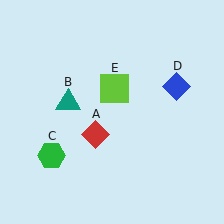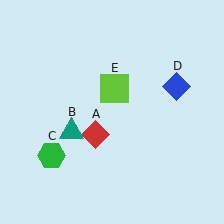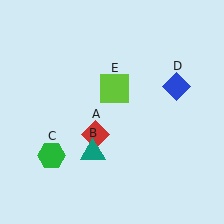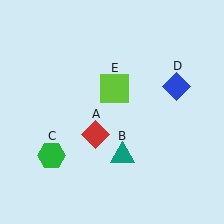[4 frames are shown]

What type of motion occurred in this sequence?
The teal triangle (object B) rotated counterclockwise around the center of the scene.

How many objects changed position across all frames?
1 object changed position: teal triangle (object B).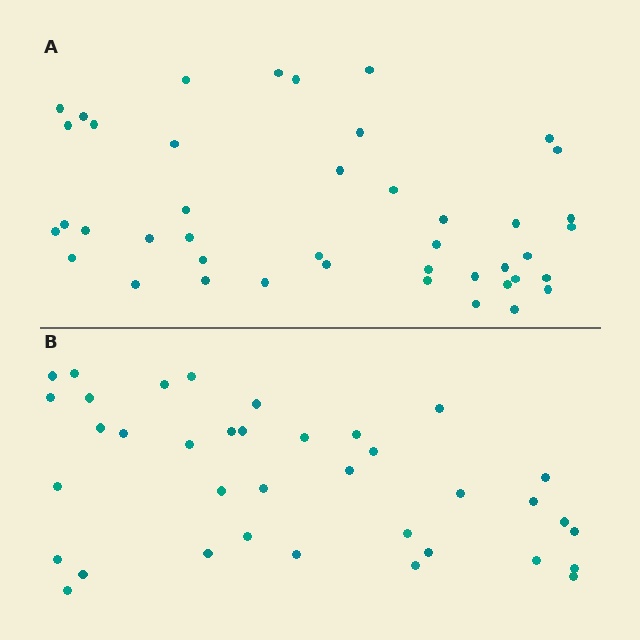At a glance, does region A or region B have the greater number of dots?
Region A (the top region) has more dots.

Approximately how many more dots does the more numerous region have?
Region A has about 6 more dots than region B.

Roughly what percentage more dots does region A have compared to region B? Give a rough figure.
About 15% more.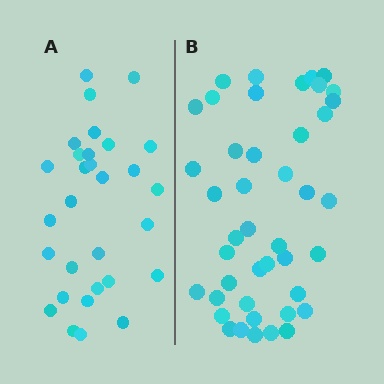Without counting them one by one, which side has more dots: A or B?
Region B (the right region) has more dots.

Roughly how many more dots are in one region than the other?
Region B has approximately 15 more dots than region A.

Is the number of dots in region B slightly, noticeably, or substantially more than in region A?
Region B has noticeably more, but not dramatically so. The ratio is roughly 1.4 to 1.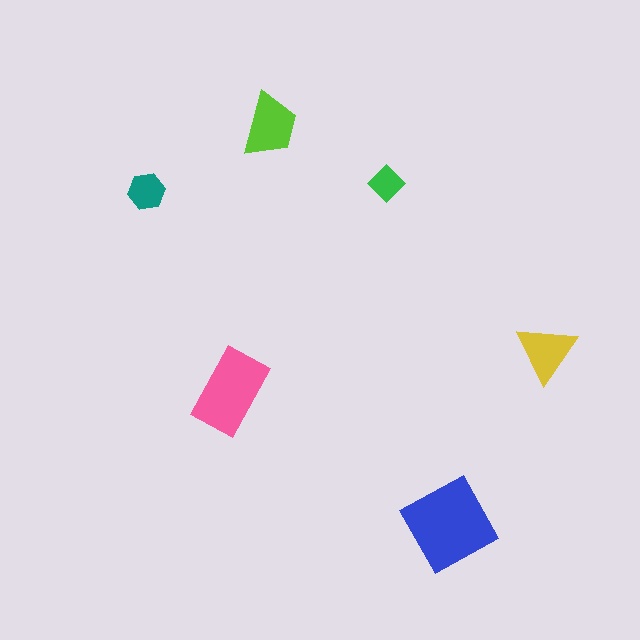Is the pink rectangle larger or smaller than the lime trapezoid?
Larger.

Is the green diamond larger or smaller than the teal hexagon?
Smaller.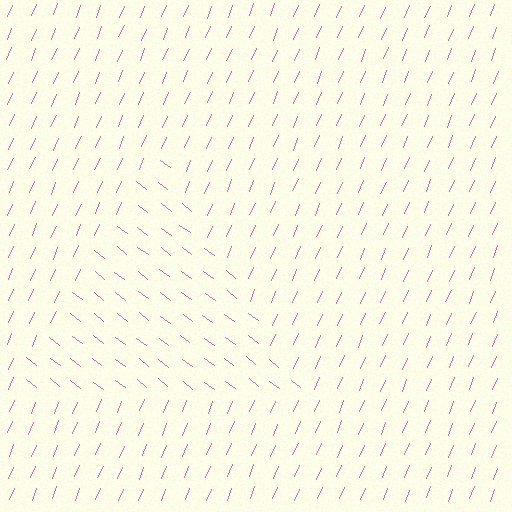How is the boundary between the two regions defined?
The boundary is defined purely by a change in line orientation (approximately 76 degrees difference). All lines are the same color and thickness.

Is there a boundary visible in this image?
Yes, there is a texture boundary formed by a change in line orientation.